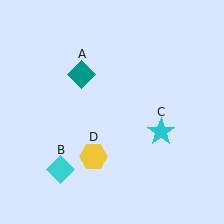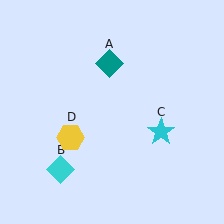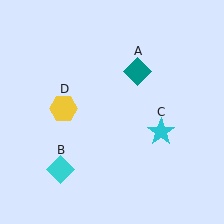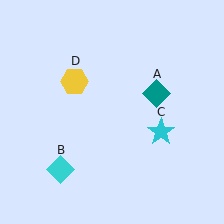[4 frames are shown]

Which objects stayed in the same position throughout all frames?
Cyan diamond (object B) and cyan star (object C) remained stationary.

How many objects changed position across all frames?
2 objects changed position: teal diamond (object A), yellow hexagon (object D).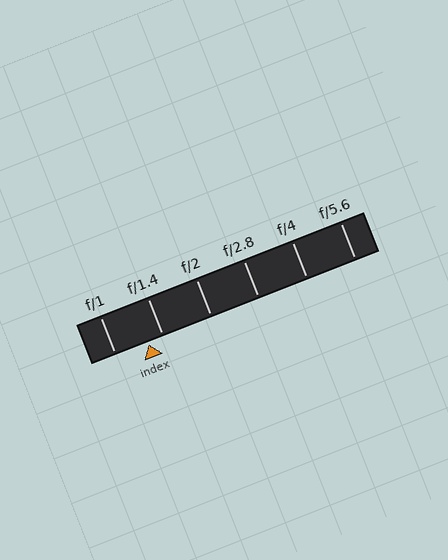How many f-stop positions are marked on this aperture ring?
There are 6 f-stop positions marked.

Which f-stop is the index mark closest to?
The index mark is closest to f/1.4.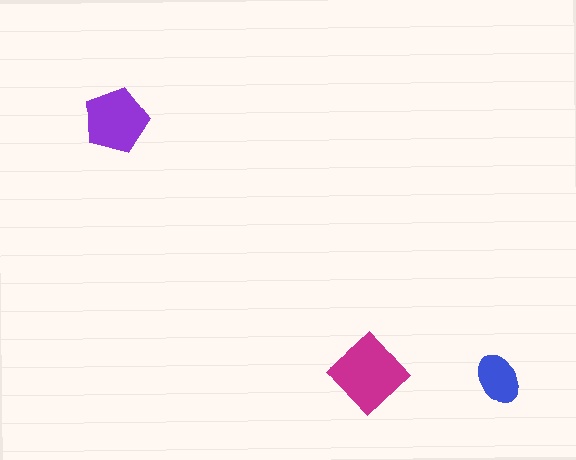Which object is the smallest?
The blue ellipse.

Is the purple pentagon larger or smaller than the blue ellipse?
Larger.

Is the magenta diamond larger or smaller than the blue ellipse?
Larger.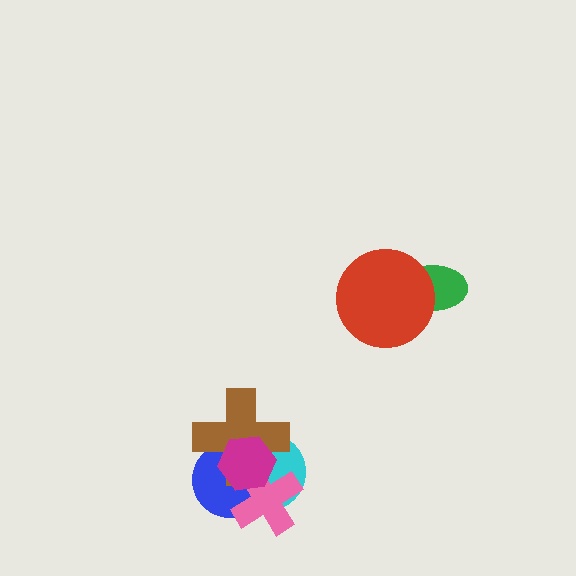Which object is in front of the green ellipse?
The red circle is in front of the green ellipse.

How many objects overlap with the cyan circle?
4 objects overlap with the cyan circle.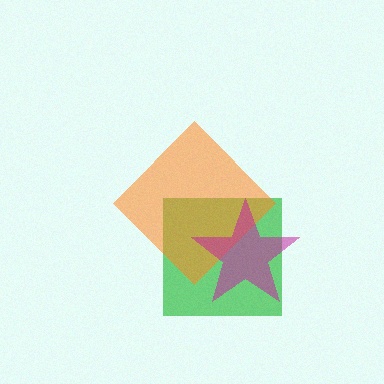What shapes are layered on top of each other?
The layered shapes are: a green square, an orange diamond, a magenta star.